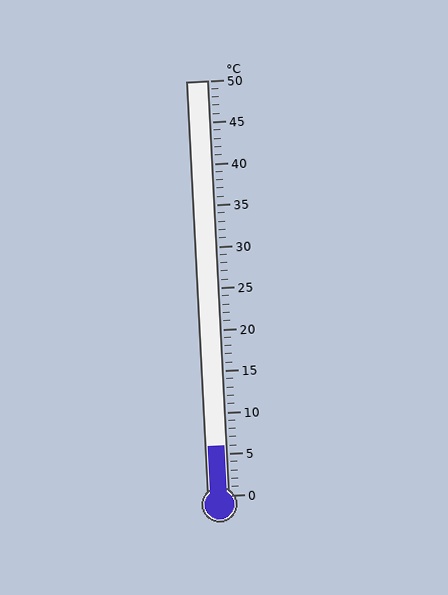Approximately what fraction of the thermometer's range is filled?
The thermometer is filled to approximately 10% of its range.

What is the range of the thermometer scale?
The thermometer scale ranges from 0°C to 50°C.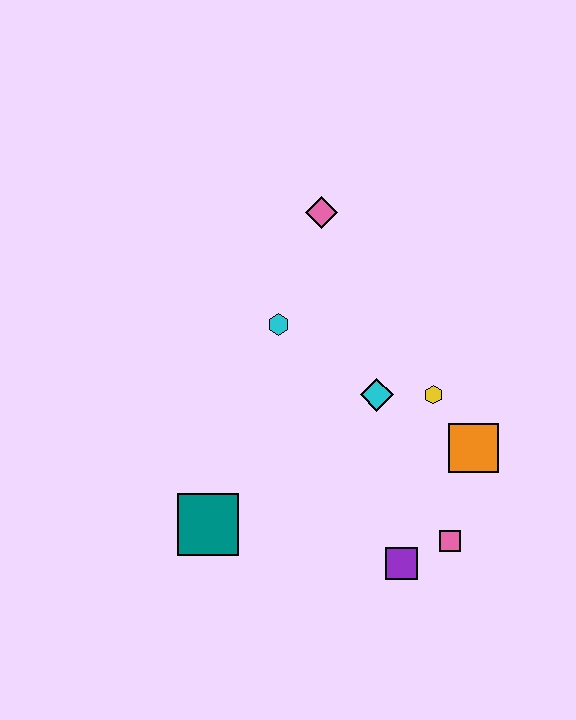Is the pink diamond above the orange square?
Yes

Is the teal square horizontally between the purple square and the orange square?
No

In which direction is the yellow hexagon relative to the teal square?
The yellow hexagon is to the right of the teal square.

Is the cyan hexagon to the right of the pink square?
No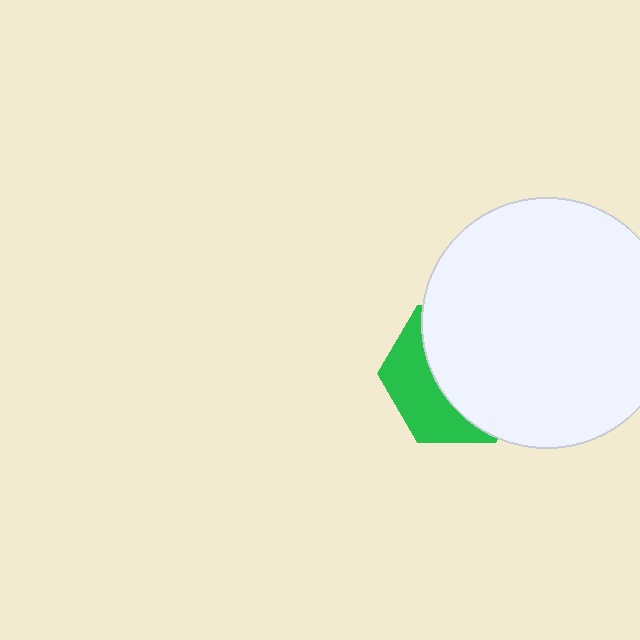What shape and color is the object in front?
The object in front is a white circle.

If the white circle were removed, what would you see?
You would see the complete green hexagon.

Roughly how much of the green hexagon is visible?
A small part of it is visible (roughly 38%).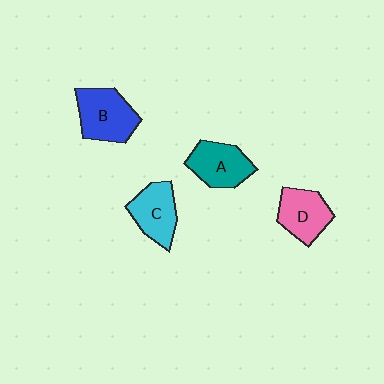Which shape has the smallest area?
Shape D (pink).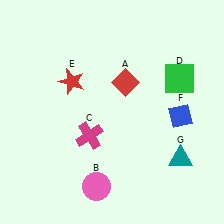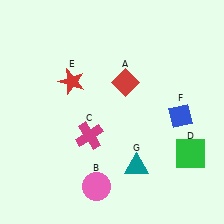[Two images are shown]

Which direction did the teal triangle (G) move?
The teal triangle (G) moved left.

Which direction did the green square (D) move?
The green square (D) moved down.